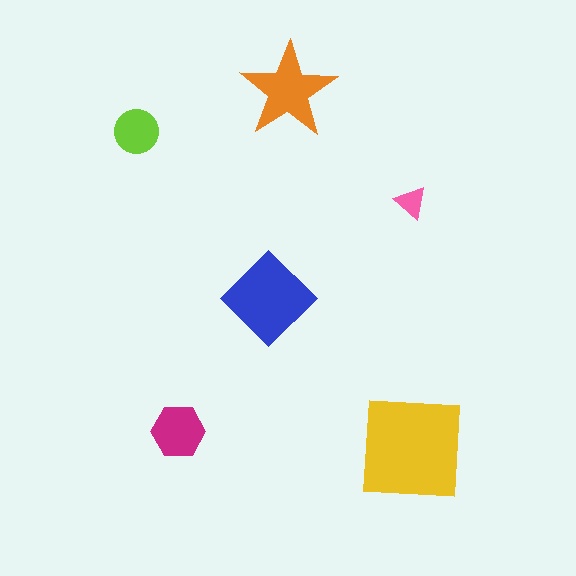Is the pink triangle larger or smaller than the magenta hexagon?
Smaller.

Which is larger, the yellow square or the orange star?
The yellow square.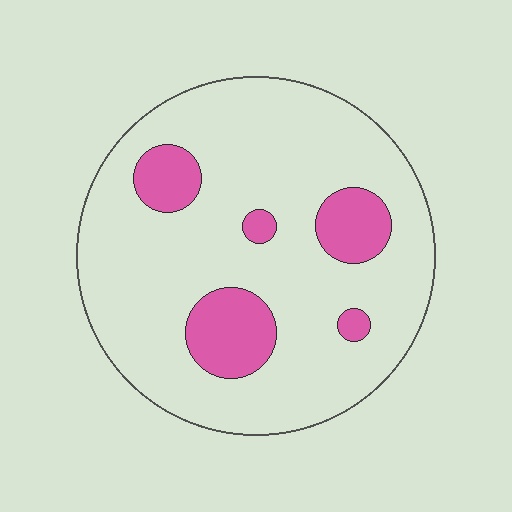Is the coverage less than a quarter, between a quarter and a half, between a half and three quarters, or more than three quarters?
Less than a quarter.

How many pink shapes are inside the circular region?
5.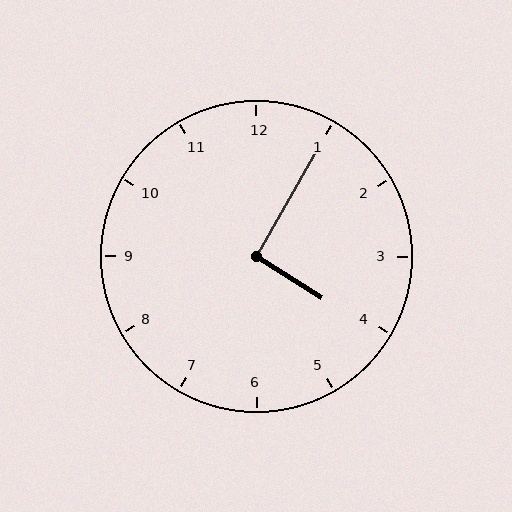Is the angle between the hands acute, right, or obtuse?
It is right.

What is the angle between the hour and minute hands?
Approximately 92 degrees.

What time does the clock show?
4:05.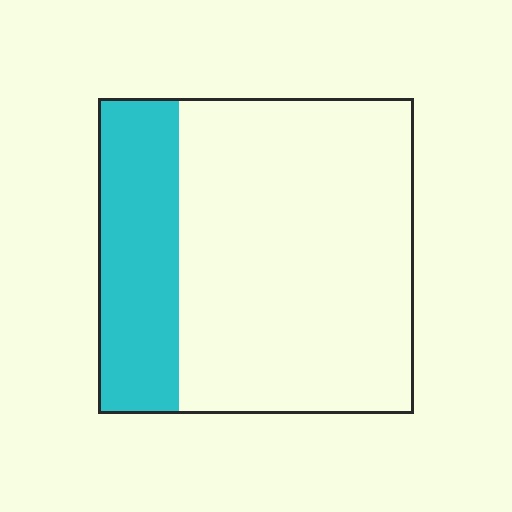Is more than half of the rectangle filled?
No.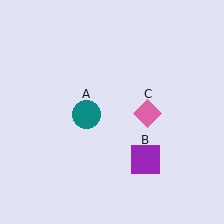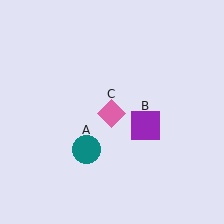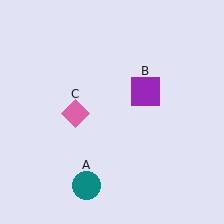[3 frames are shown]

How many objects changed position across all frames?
3 objects changed position: teal circle (object A), purple square (object B), pink diamond (object C).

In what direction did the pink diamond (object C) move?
The pink diamond (object C) moved left.